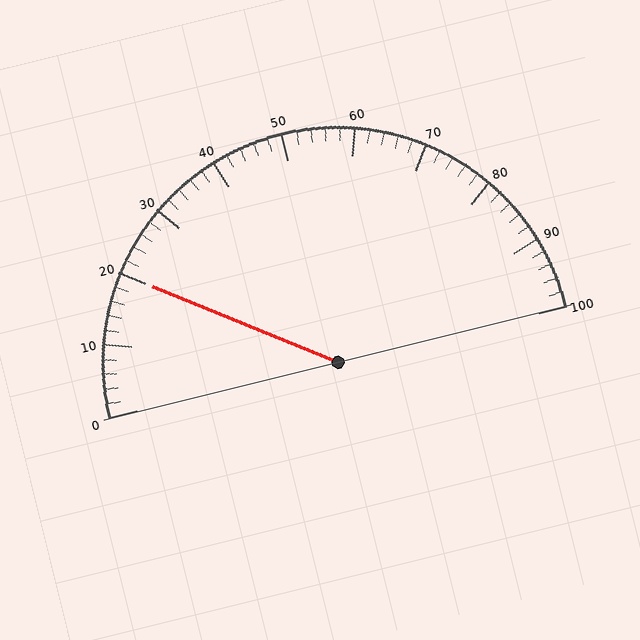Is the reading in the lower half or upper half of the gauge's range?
The reading is in the lower half of the range (0 to 100).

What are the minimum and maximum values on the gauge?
The gauge ranges from 0 to 100.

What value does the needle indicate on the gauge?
The needle indicates approximately 20.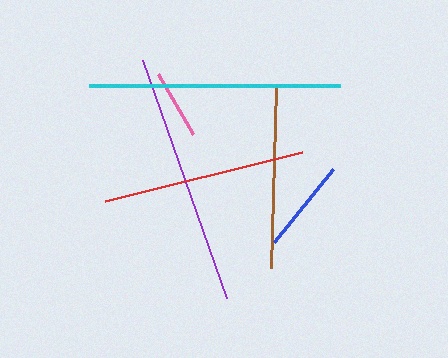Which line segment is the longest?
The purple line is the longest at approximately 253 pixels.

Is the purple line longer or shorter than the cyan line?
The purple line is longer than the cyan line.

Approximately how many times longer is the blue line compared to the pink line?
The blue line is approximately 1.3 times the length of the pink line.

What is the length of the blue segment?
The blue segment is approximately 93 pixels long.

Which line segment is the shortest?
The pink line is the shortest at approximately 69 pixels.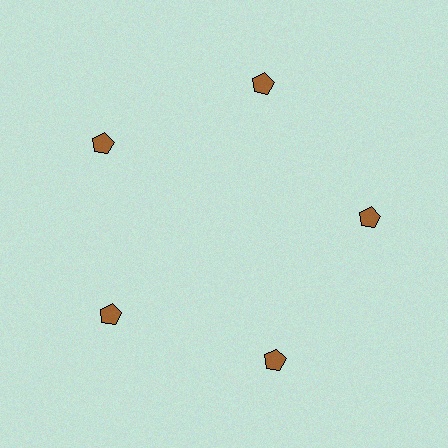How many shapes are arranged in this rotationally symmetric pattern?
There are 5 shapes, arranged in 5 groups of 1.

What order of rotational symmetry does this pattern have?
This pattern has 5-fold rotational symmetry.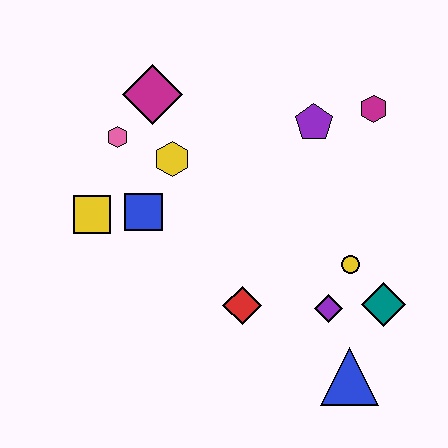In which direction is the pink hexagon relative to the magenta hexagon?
The pink hexagon is to the left of the magenta hexagon.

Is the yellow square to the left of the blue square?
Yes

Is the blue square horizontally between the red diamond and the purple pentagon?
No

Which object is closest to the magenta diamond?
The pink hexagon is closest to the magenta diamond.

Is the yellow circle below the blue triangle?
No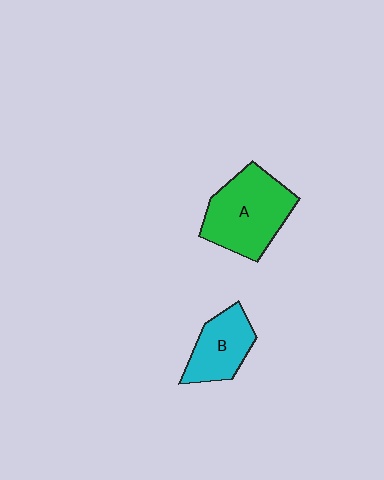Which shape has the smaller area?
Shape B (cyan).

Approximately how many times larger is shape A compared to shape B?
Approximately 1.6 times.